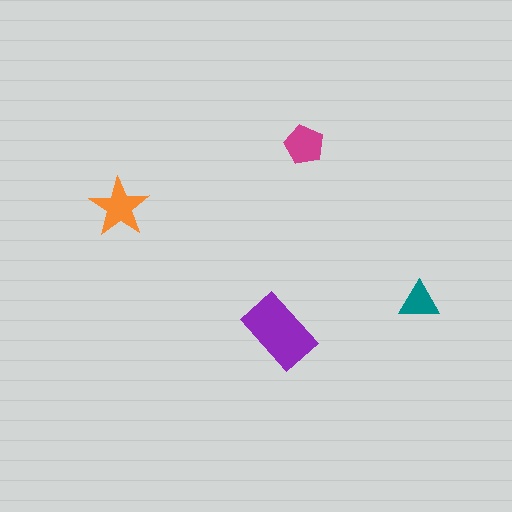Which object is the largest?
The purple rectangle.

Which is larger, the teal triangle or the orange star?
The orange star.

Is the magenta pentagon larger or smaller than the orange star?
Smaller.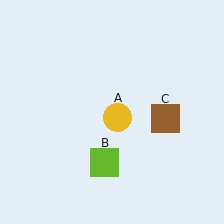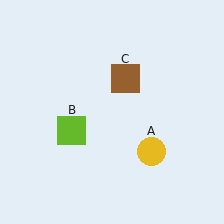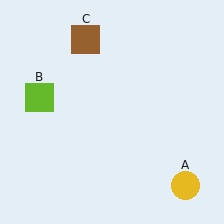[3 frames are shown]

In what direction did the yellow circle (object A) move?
The yellow circle (object A) moved down and to the right.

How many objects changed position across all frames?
3 objects changed position: yellow circle (object A), lime square (object B), brown square (object C).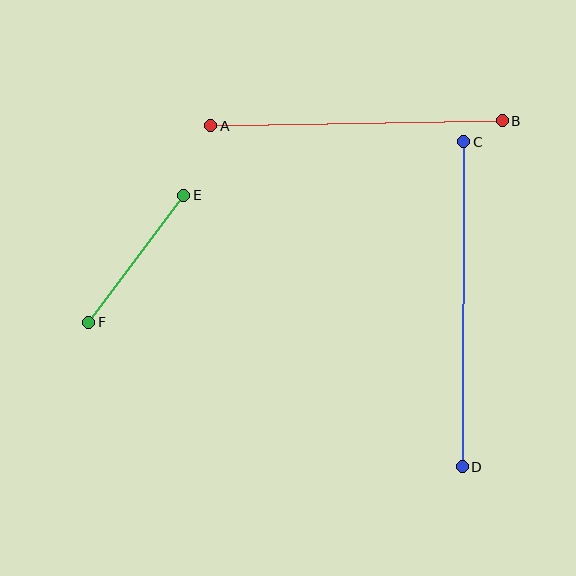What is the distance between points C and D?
The distance is approximately 325 pixels.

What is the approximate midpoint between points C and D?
The midpoint is at approximately (463, 304) pixels.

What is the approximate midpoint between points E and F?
The midpoint is at approximately (136, 259) pixels.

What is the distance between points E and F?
The distance is approximately 158 pixels.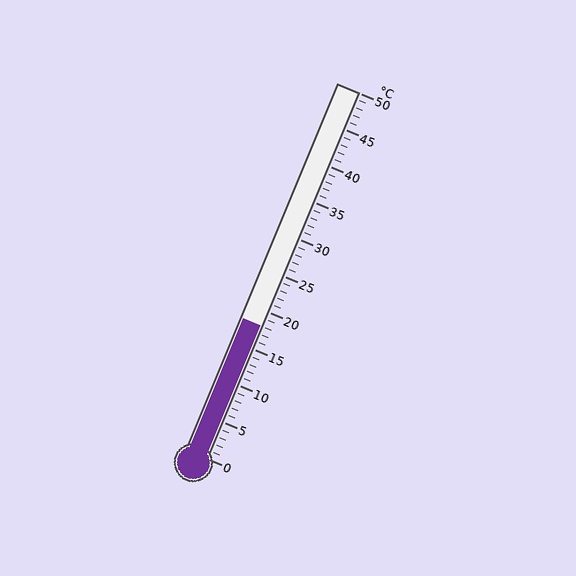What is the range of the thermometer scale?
The thermometer scale ranges from 0°C to 50°C.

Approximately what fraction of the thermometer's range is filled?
The thermometer is filled to approximately 35% of its range.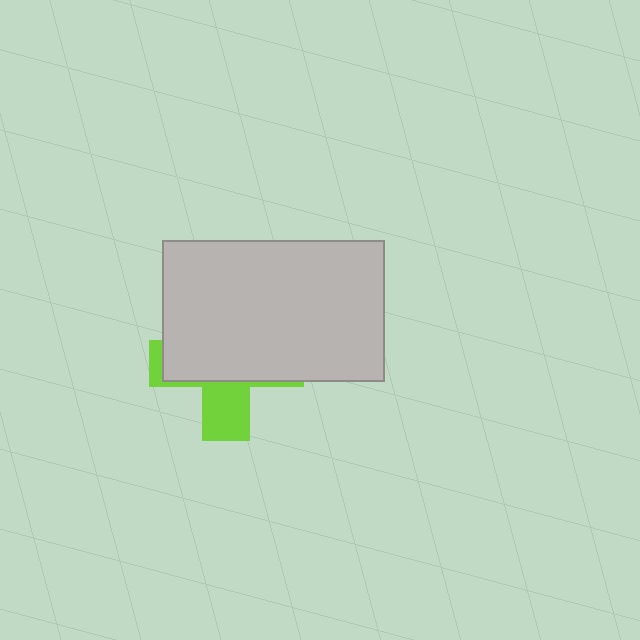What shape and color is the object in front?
The object in front is a light gray rectangle.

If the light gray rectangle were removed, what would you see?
You would see the complete lime cross.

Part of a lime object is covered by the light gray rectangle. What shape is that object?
It is a cross.